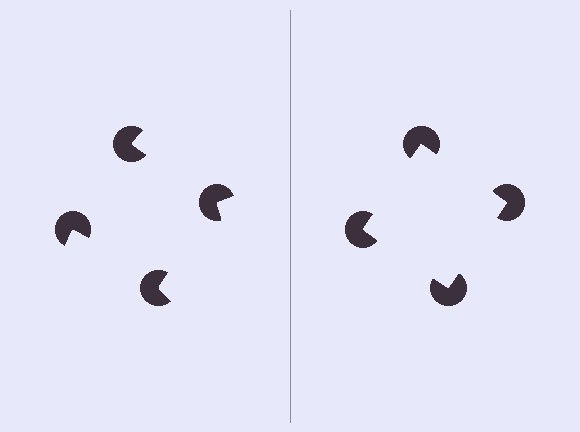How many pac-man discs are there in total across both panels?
8 — 4 on each side.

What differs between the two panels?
The pac-man discs are positioned identically on both sides; only the wedge orientations differ. On the right they align to a square; on the left they are misaligned.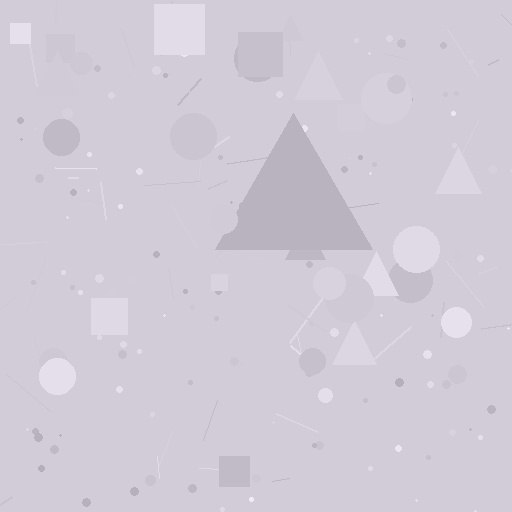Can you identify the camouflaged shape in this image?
The camouflaged shape is a triangle.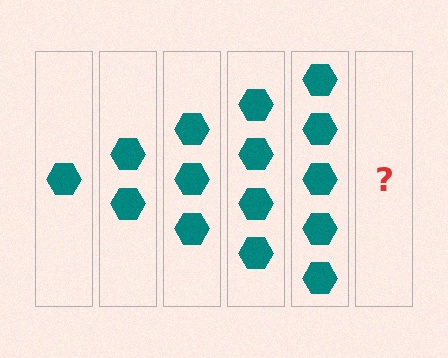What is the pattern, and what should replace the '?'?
The pattern is that each step adds one more hexagon. The '?' should be 6 hexagons.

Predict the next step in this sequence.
The next step is 6 hexagons.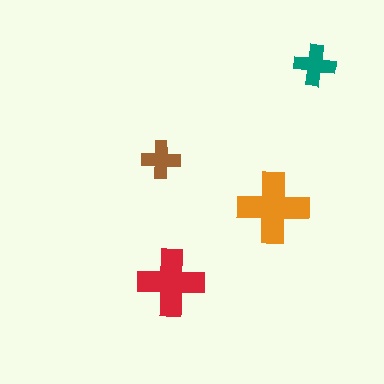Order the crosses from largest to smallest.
the orange one, the red one, the teal one, the brown one.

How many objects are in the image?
There are 4 objects in the image.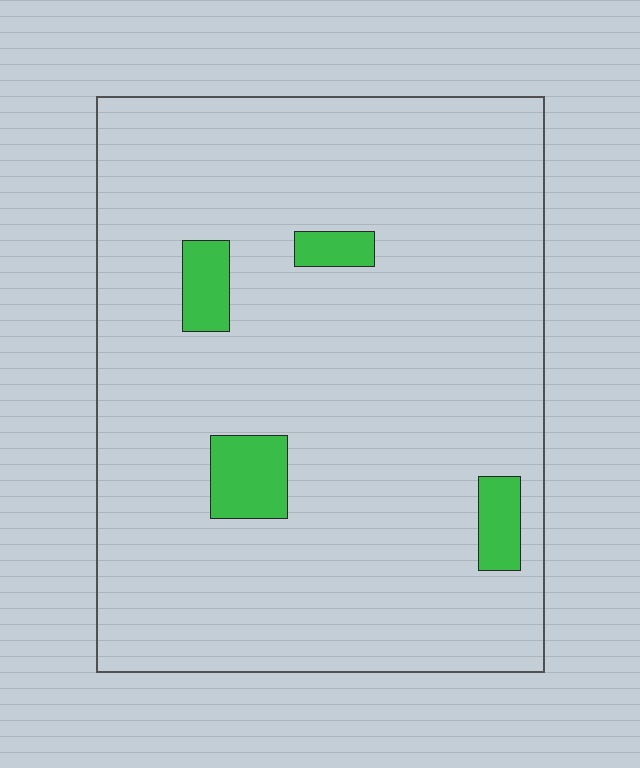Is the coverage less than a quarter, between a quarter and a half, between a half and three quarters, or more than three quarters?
Less than a quarter.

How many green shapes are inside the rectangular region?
4.